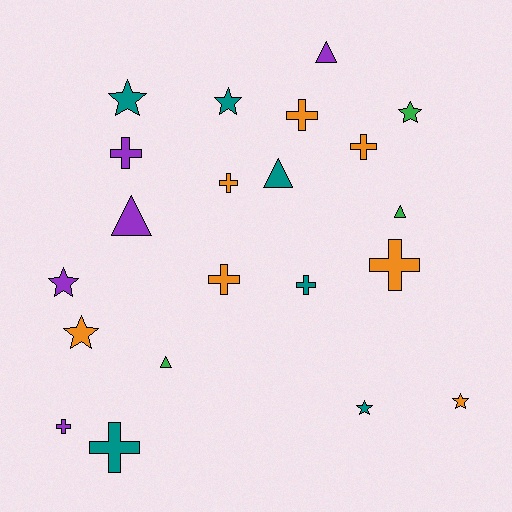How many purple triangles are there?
There are 2 purple triangles.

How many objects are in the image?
There are 21 objects.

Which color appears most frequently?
Orange, with 7 objects.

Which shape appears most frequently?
Cross, with 9 objects.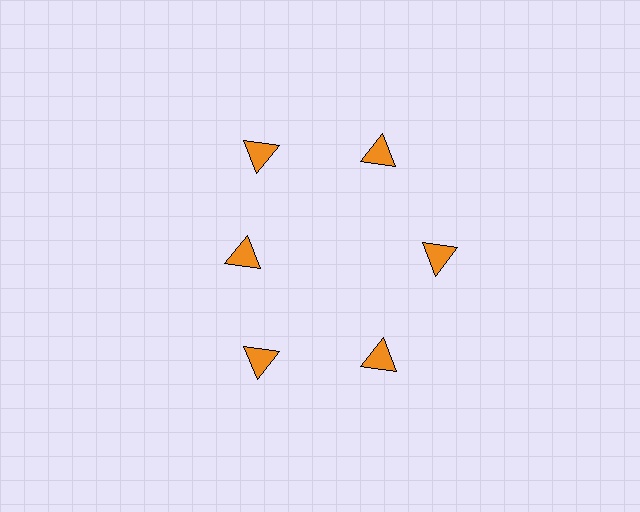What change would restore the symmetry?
The symmetry would be restored by moving it outward, back onto the ring so that all 6 triangles sit at equal angles and equal distance from the center.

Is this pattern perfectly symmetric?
No. The 6 orange triangles are arranged in a ring, but one element near the 9 o'clock position is pulled inward toward the center, breaking the 6-fold rotational symmetry.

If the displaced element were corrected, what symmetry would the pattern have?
It would have 6-fold rotational symmetry — the pattern would map onto itself every 60 degrees.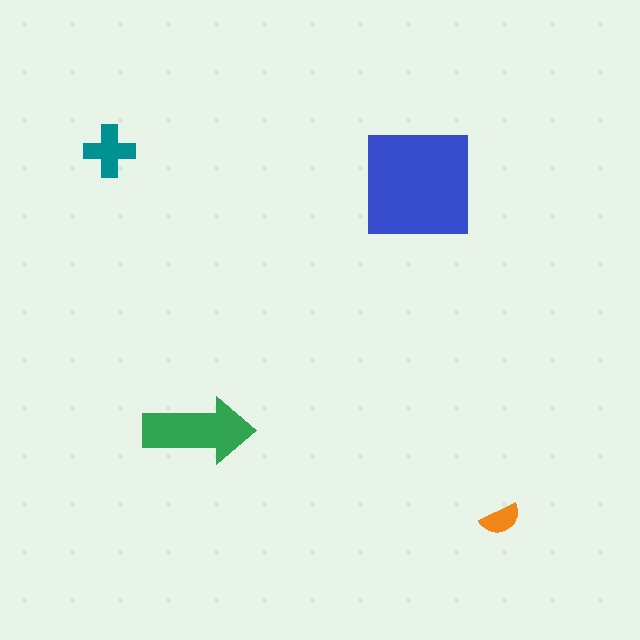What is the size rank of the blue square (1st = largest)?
1st.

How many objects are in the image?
There are 4 objects in the image.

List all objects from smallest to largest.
The orange semicircle, the teal cross, the green arrow, the blue square.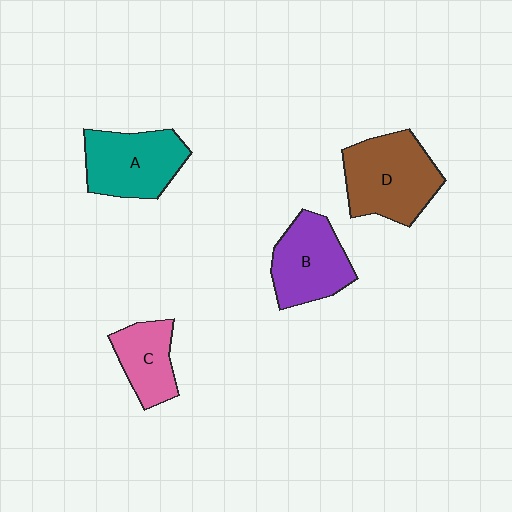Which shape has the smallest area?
Shape C (pink).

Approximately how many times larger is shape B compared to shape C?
Approximately 1.4 times.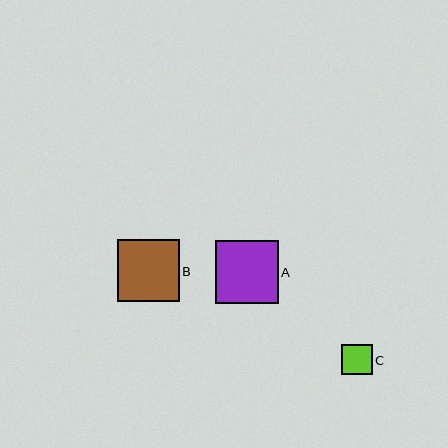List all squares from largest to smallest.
From largest to smallest: A, B, C.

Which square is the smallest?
Square C is the smallest with a size of approximately 31 pixels.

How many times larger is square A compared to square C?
Square A is approximately 2.0 times the size of square C.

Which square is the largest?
Square A is the largest with a size of approximately 63 pixels.